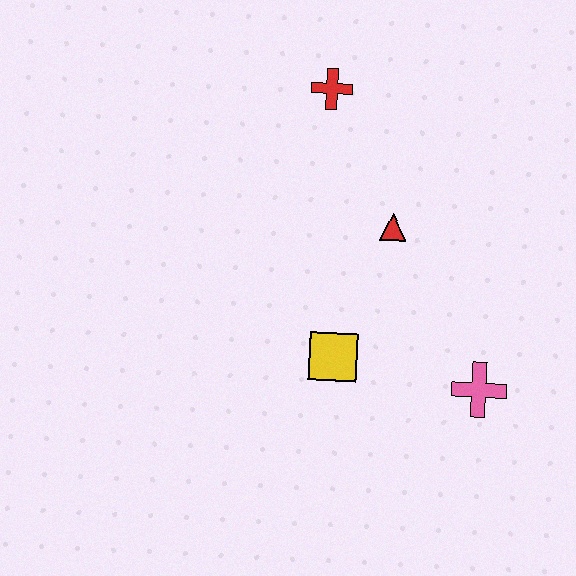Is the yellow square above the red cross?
No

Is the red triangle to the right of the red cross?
Yes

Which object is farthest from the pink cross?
The red cross is farthest from the pink cross.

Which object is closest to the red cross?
The red triangle is closest to the red cross.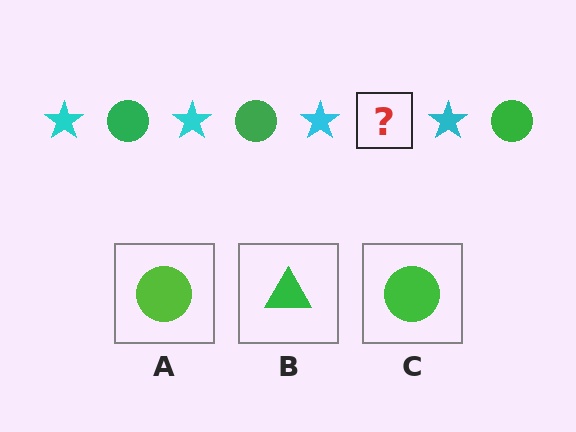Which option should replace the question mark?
Option C.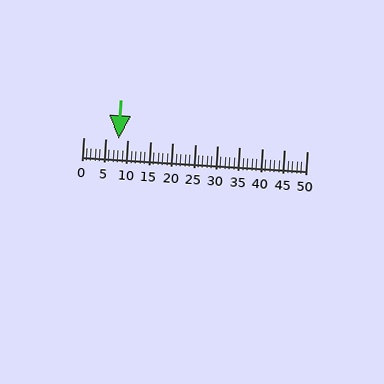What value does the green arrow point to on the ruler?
The green arrow points to approximately 8.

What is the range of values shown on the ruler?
The ruler shows values from 0 to 50.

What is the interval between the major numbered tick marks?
The major tick marks are spaced 5 units apart.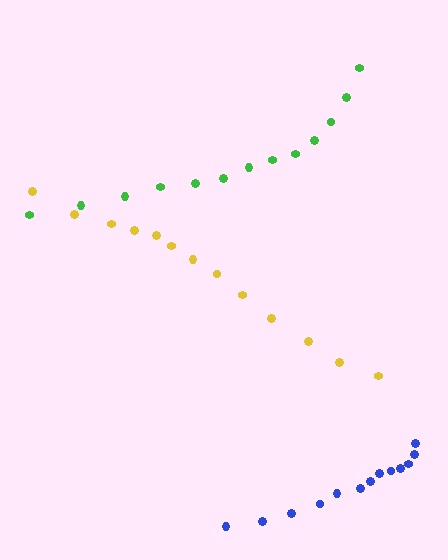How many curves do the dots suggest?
There are 3 distinct paths.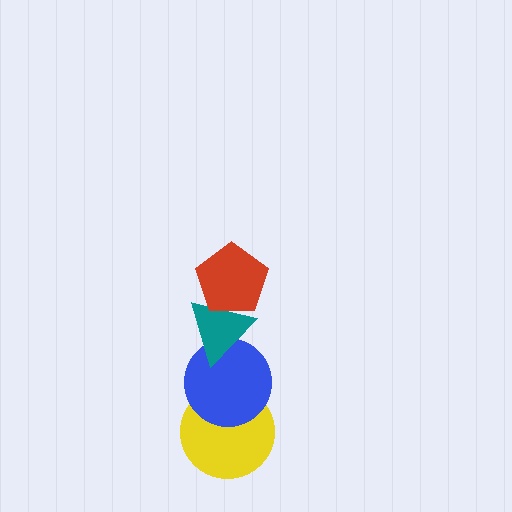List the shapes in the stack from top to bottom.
From top to bottom: the red pentagon, the teal triangle, the blue circle, the yellow circle.